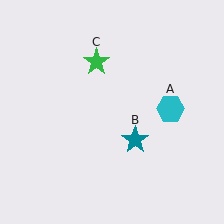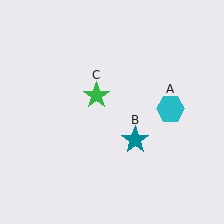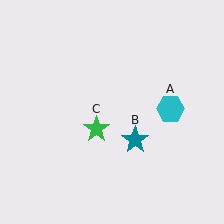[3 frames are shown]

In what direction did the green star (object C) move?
The green star (object C) moved down.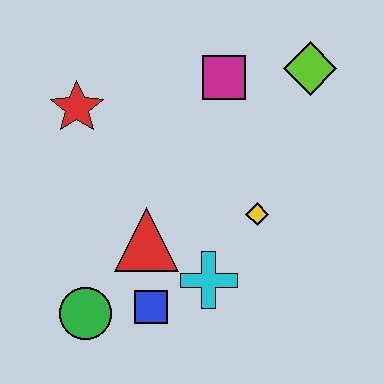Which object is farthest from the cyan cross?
The lime diamond is farthest from the cyan cross.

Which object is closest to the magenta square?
The lime diamond is closest to the magenta square.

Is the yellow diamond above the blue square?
Yes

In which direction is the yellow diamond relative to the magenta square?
The yellow diamond is below the magenta square.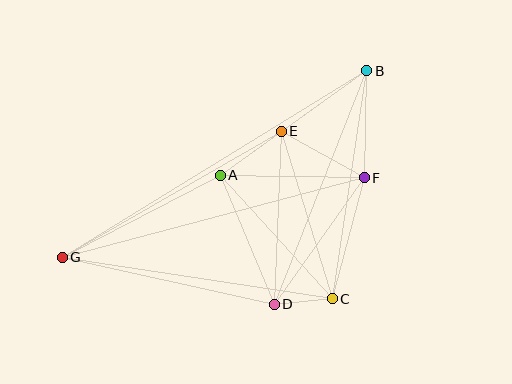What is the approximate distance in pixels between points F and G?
The distance between F and G is approximately 313 pixels.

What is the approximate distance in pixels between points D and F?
The distance between D and F is approximately 156 pixels.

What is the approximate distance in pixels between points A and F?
The distance between A and F is approximately 144 pixels.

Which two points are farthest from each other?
Points B and G are farthest from each other.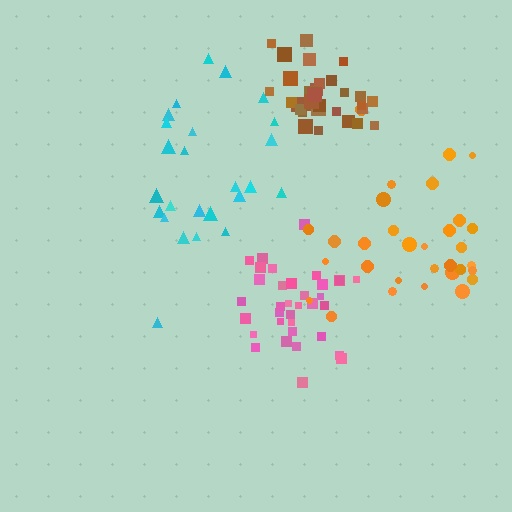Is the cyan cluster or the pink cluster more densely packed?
Pink.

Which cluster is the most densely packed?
Brown.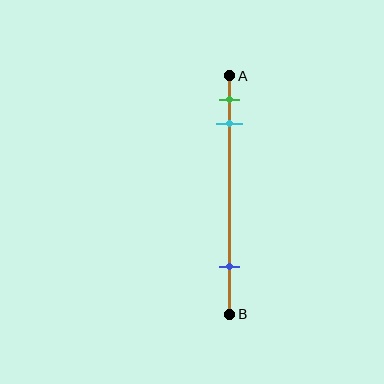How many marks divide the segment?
There are 3 marks dividing the segment.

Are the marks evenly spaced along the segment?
No, the marks are not evenly spaced.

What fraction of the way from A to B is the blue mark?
The blue mark is approximately 80% (0.8) of the way from A to B.